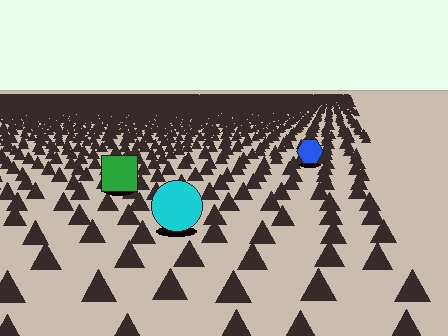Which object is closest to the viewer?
The cyan circle is closest. The texture marks near it are larger and more spread out.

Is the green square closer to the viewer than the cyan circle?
No. The cyan circle is closer — you can tell from the texture gradient: the ground texture is coarser near it.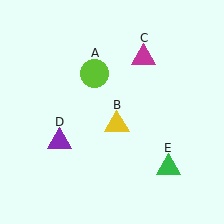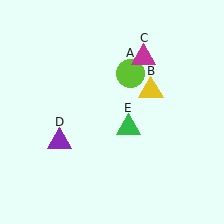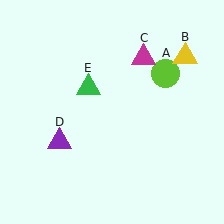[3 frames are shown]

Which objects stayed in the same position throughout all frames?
Magenta triangle (object C) and purple triangle (object D) remained stationary.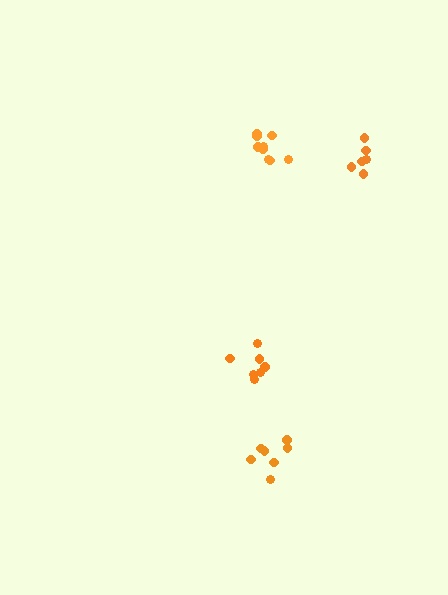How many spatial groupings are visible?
There are 4 spatial groupings.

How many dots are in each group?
Group 1: 7 dots, Group 2: 9 dots, Group 3: 6 dots, Group 4: 7 dots (29 total).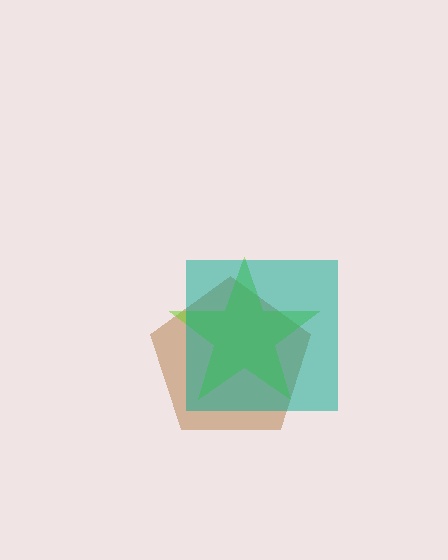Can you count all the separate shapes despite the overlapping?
Yes, there are 3 separate shapes.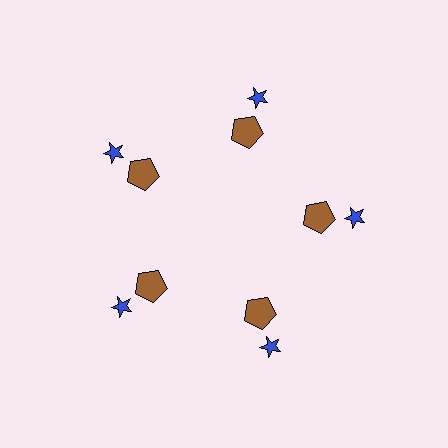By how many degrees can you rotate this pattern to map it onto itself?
The pattern maps onto itself every 72 degrees of rotation.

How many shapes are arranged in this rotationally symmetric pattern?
There are 10 shapes, arranged in 5 groups of 2.